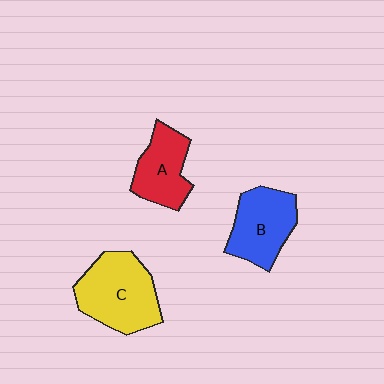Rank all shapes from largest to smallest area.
From largest to smallest: C (yellow), B (blue), A (red).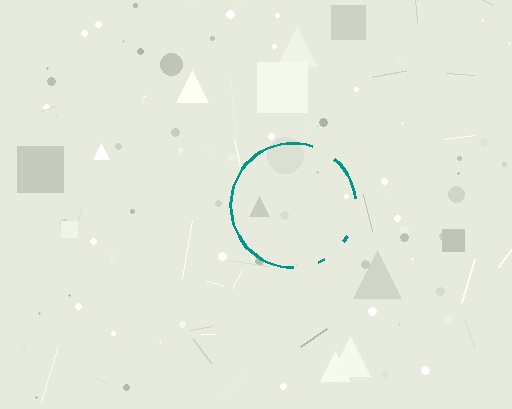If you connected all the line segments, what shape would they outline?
They would outline a circle.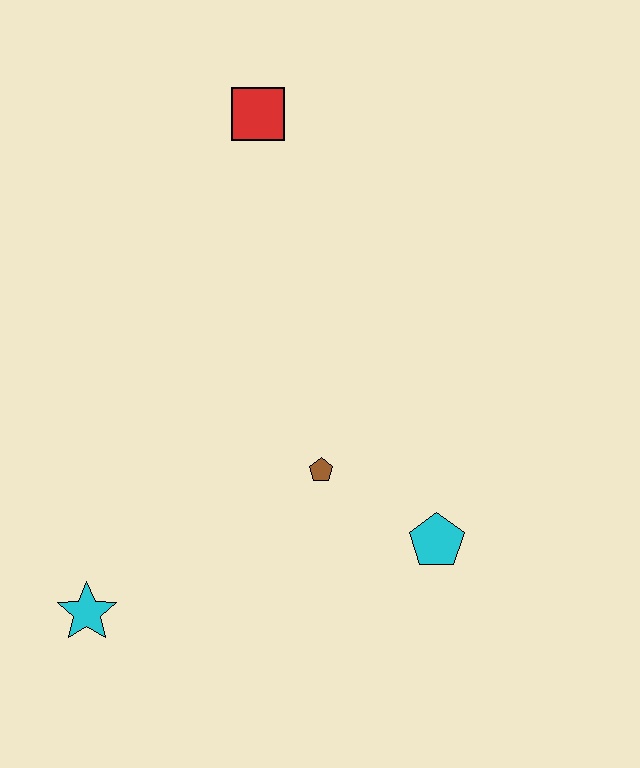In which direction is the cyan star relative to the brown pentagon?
The cyan star is to the left of the brown pentagon.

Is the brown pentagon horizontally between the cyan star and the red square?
No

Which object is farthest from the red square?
The cyan star is farthest from the red square.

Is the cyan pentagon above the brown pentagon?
No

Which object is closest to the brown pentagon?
The cyan pentagon is closest to the brown pentagon.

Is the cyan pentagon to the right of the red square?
Yes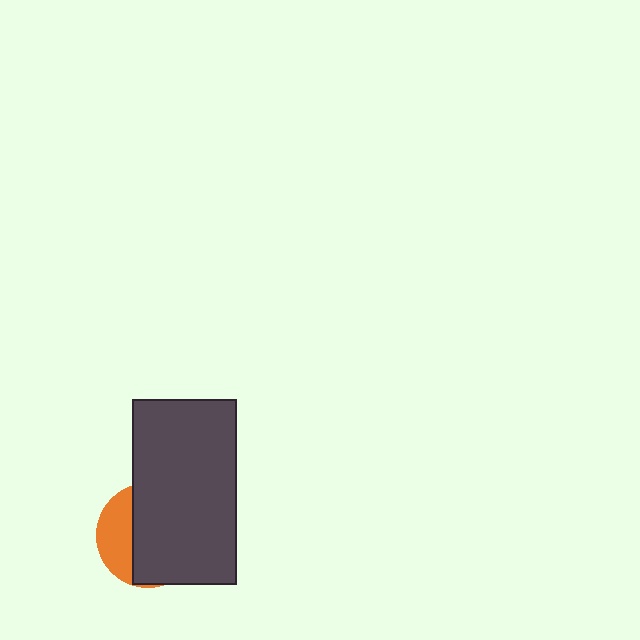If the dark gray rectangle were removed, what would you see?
You would see the complete orange circle.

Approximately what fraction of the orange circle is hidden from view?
Roughly 69% of the orange circle is hidden behind the dark gray rectangle.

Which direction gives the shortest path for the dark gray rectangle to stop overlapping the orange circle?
Moving right gives the shortest separation.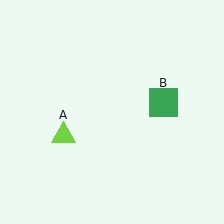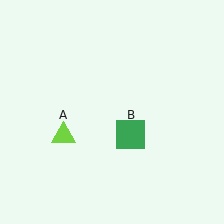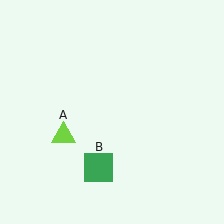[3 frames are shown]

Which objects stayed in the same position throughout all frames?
Lime triangle (object A) remained stationary.